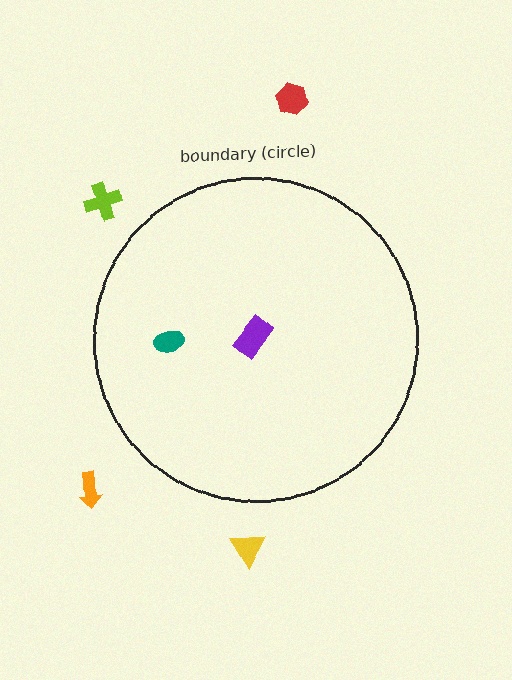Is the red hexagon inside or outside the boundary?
Outside.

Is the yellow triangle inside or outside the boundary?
Outside.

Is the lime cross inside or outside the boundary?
Outside.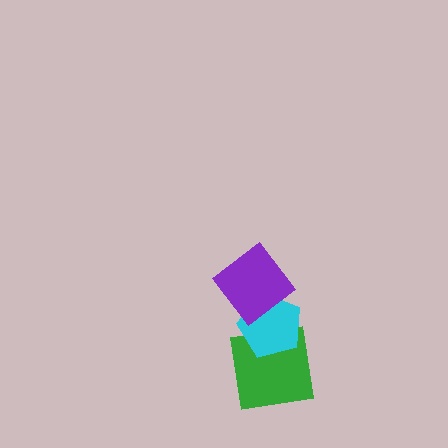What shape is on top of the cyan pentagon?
The purple diamond is on top of the cyan pentagon.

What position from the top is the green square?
The green square is 3rd from the top.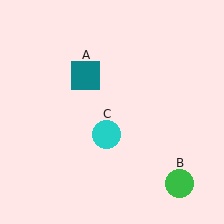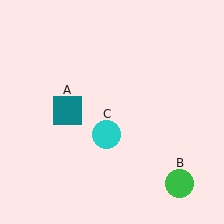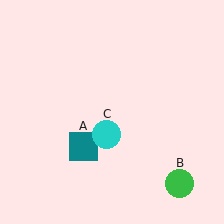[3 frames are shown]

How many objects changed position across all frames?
1 object changed position: teal square (object A).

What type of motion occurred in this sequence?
The teal square (object A) rotated counterclockwise around the center of the scene.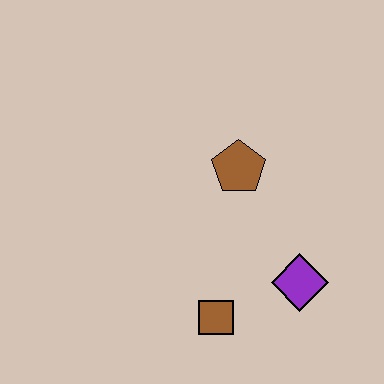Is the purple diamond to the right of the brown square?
Yes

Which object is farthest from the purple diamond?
The brown pentagon is farthest from the purple diamond.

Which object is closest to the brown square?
The purple diamond is closest to the brown square.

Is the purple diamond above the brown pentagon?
No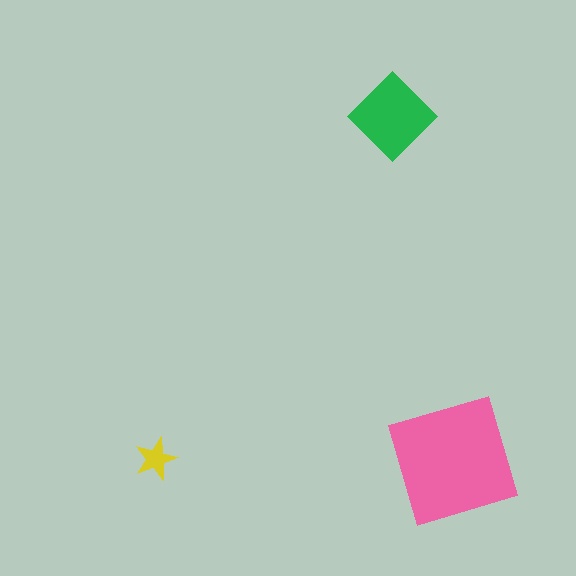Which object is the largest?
The pink square.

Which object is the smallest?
The yellow star.